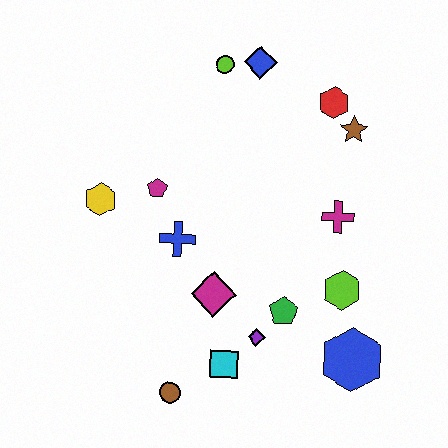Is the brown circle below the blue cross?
Yes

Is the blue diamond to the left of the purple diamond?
Yes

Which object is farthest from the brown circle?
The blue diamond is farthest from the brown circle.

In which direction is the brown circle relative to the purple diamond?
The brown circle is to the left of the purple diamond.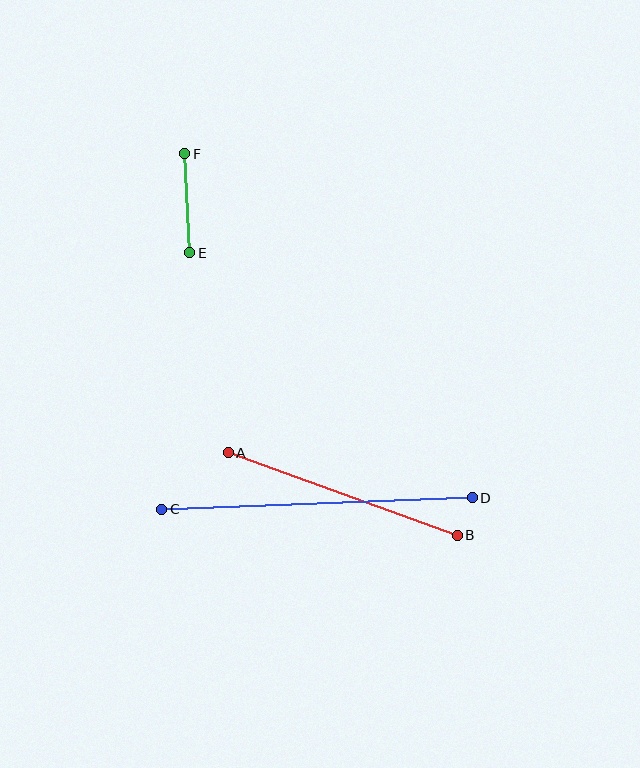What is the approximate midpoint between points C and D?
The midpoint is at approximately (317, 503) pixels.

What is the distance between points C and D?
The distance is approximately 311 pixels.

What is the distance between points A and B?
The distance is approximately 244 pixels.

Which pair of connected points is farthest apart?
Points C and D are farthest apart.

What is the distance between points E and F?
The distance is approximately 99 pixels.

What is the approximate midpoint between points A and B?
The midpoint is at approximately (343, 494) pixels.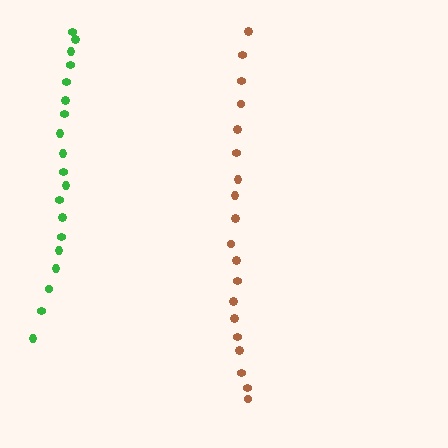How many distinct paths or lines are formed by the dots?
There are 2 distinct paths.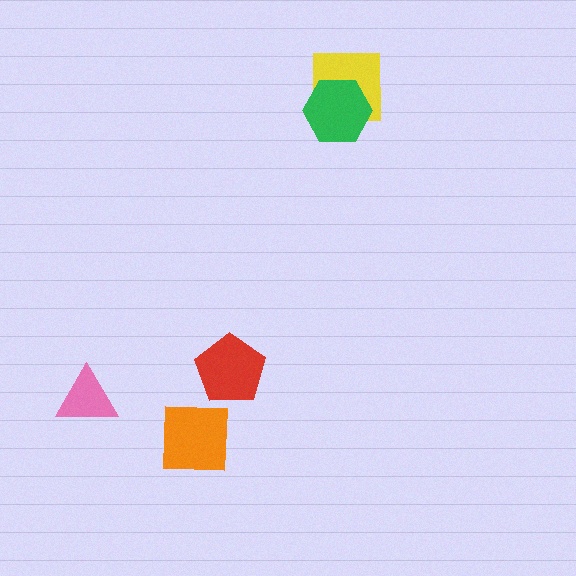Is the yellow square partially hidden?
Yes, it is partially covered by another shape.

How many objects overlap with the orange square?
0 objects overlap with the orange square.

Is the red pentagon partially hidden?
No, no other shape covers it.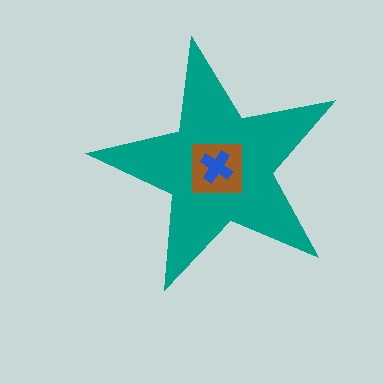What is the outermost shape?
The teal star.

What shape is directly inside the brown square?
The blue cross.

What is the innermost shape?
The blue cross.